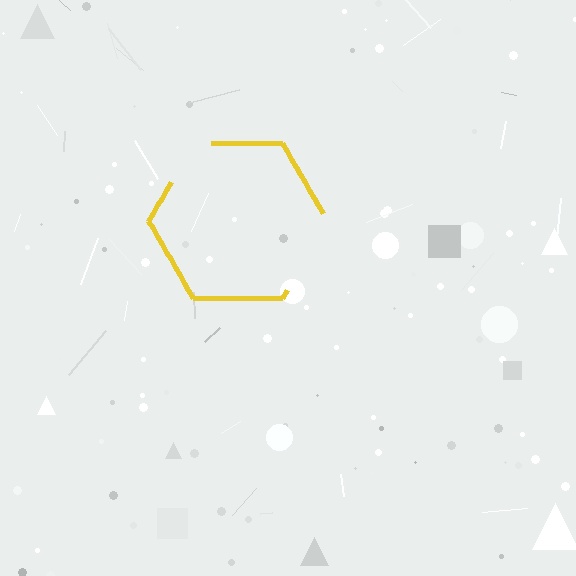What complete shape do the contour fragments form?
The contour fragments form a hexagon.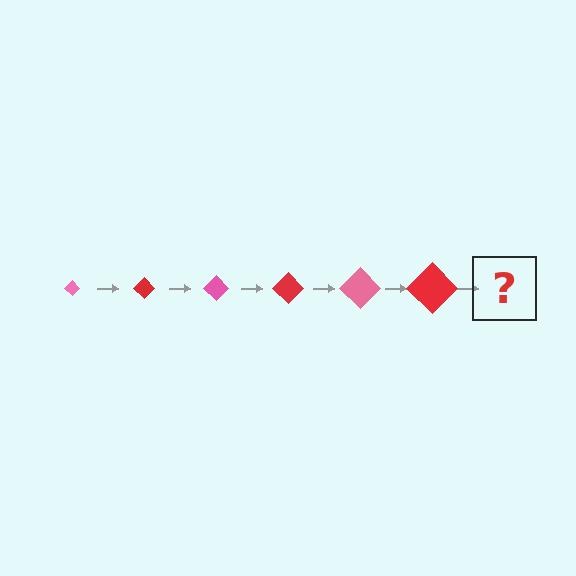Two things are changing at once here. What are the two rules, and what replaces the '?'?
The two rules are that the diamond grows larger each step and the color cycles through pink and red. The '?' should be a pink diamond, larger than the previous one.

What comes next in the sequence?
The next element should be a pink diamond, larger than the previous one.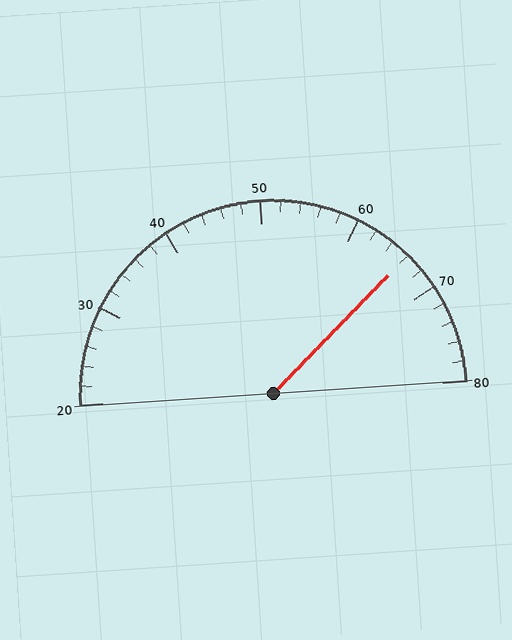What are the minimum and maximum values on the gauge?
The gauge ranges from 20 to 80.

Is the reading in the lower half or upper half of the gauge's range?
The reading is in the upper half of the range (20 to 80).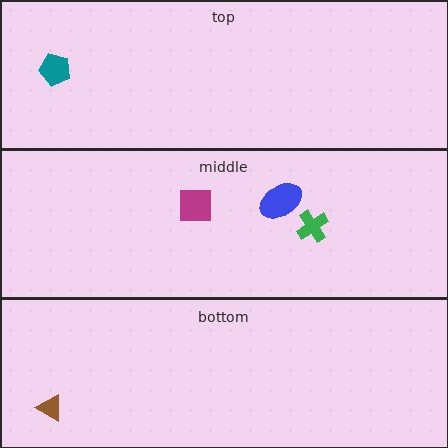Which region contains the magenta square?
The middle region.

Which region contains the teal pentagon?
The top region.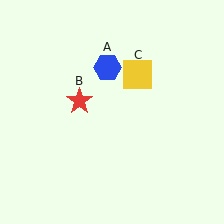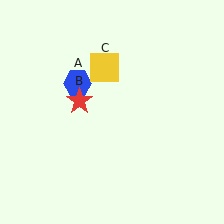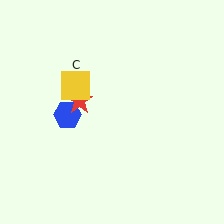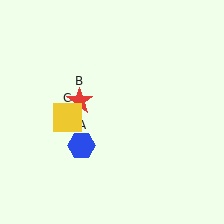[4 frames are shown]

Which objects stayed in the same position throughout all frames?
Red star (object B) remained stationary.